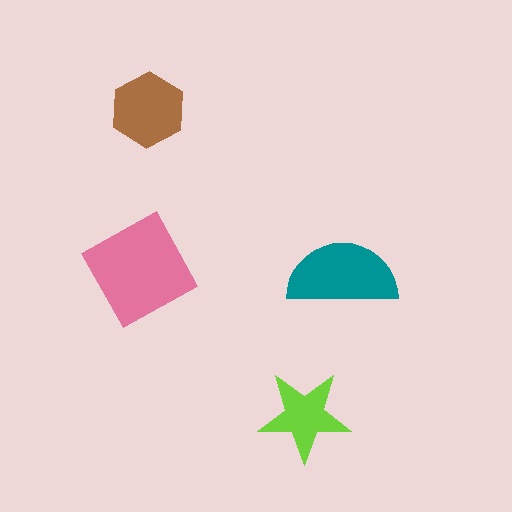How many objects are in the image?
There are 4 objects in the image.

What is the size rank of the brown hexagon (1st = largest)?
3rd.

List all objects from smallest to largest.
The lime star, the brown hexagon, the teal semicircle, the pink square.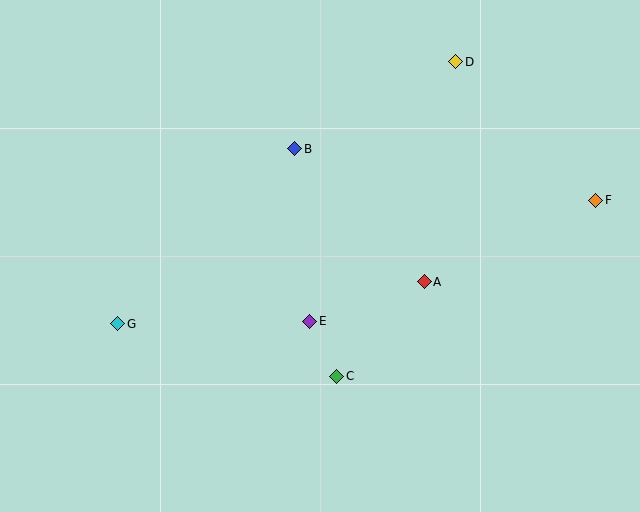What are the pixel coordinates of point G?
Point G is at (118, 324).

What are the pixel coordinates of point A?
Point A is at (424, 282).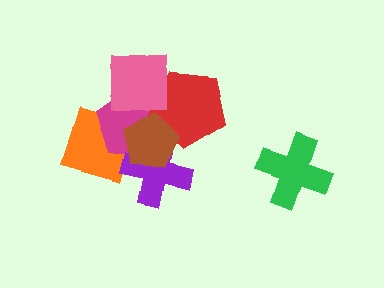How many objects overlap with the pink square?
4 objects overlap with the pink square.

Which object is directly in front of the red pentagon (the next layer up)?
The pink square is directly in front of the red pentagon.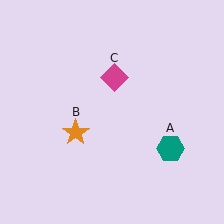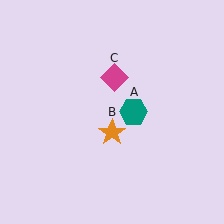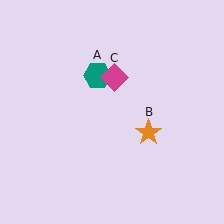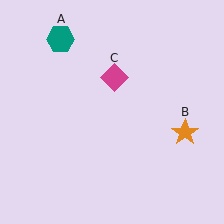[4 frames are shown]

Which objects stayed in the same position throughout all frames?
Magenta diamond (object C) remained stationary.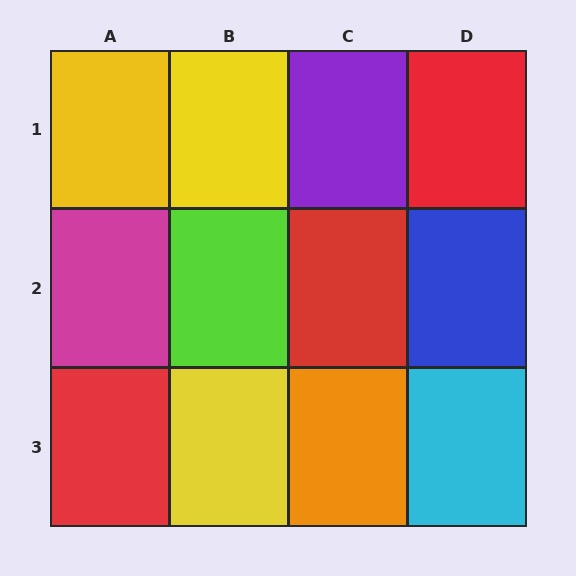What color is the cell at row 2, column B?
Lime.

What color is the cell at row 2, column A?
Magenta.